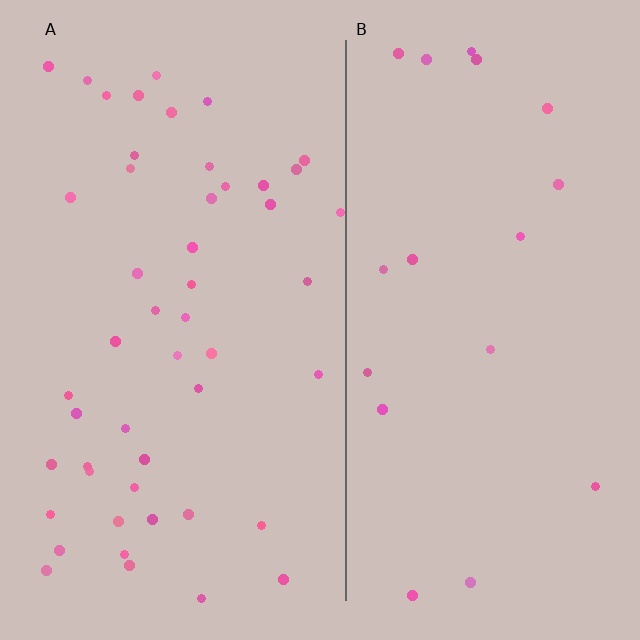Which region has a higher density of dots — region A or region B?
A (the left).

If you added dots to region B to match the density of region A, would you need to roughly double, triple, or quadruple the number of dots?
Approximately triple.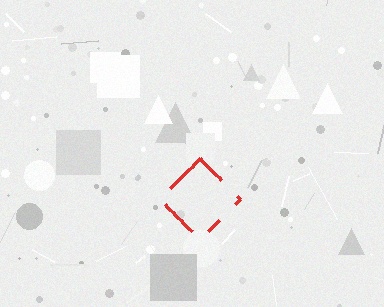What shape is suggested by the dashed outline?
The dashed outline suggests a diamond.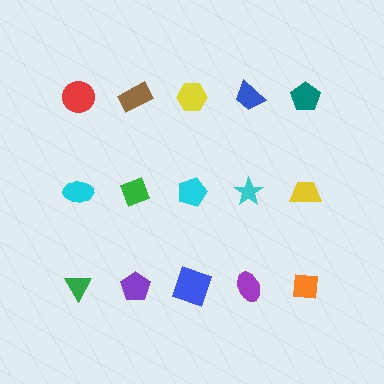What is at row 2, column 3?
A cyan pentagon.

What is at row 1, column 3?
A yellow hexagon.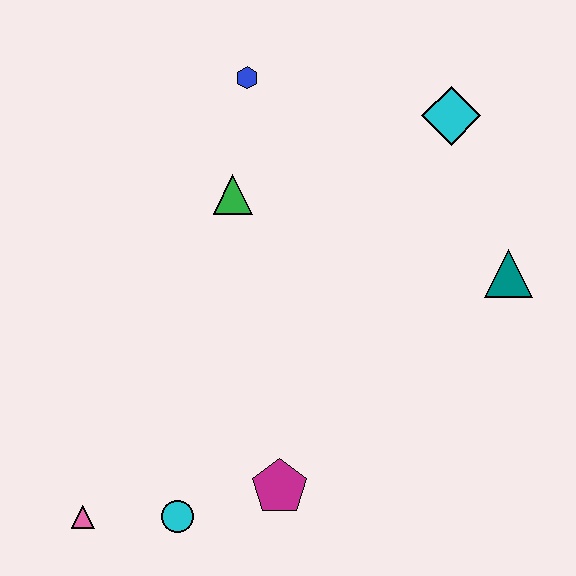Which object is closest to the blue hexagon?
The green triangle is closest to the blue hexagon.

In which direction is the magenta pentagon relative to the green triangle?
The magenta pentagon is below the green triangle.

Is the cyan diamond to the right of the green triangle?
Yes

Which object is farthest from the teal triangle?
The pink triangle is farthest from the teal triangle.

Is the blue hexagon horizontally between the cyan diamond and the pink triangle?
Yes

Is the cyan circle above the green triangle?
No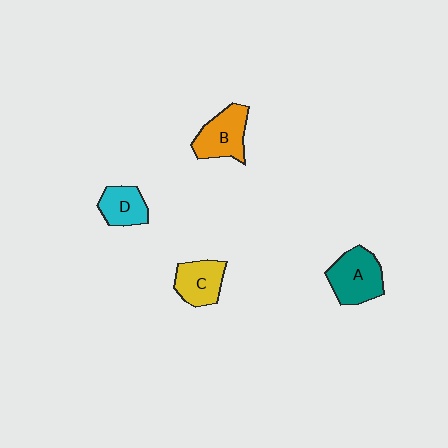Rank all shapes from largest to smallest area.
From largest to smallest: A (teal), B (orange), C (yellow), D (cyan).